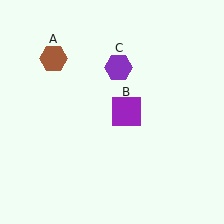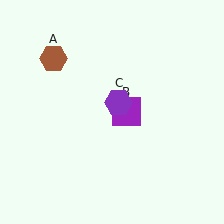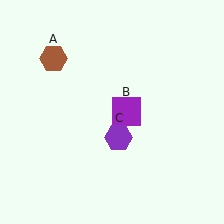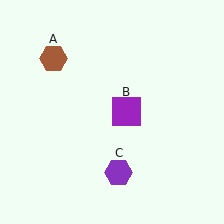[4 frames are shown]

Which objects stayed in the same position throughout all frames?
Brown hexagon (object A) and purple square (object B) remained stationary.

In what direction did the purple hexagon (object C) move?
The purple hexagon (object C) moved down.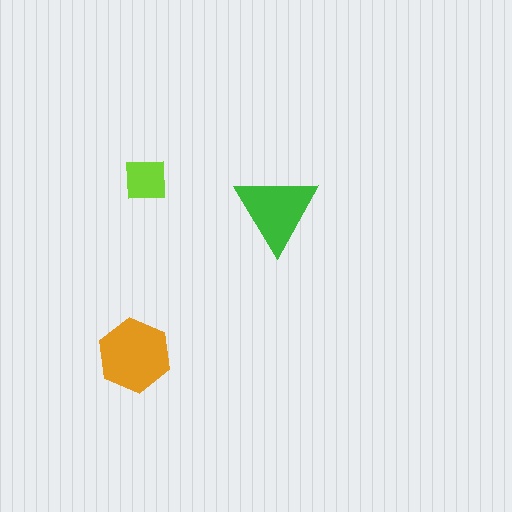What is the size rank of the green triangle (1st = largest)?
2nd.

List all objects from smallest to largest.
The lime square, the green triangle, the orange hexagon.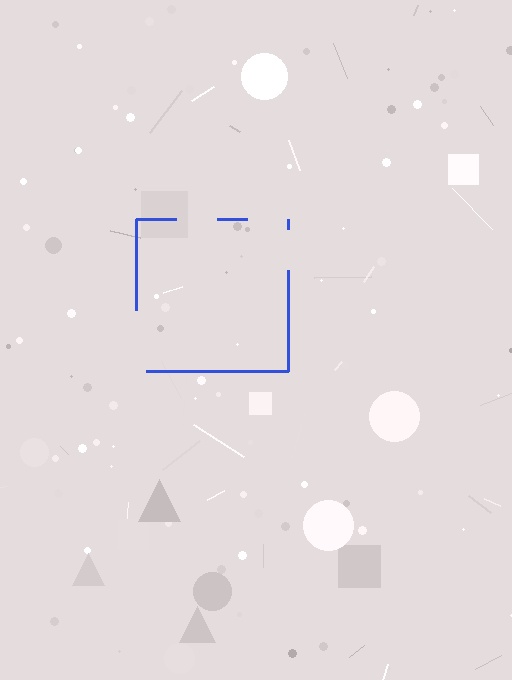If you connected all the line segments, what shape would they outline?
They would outline a square.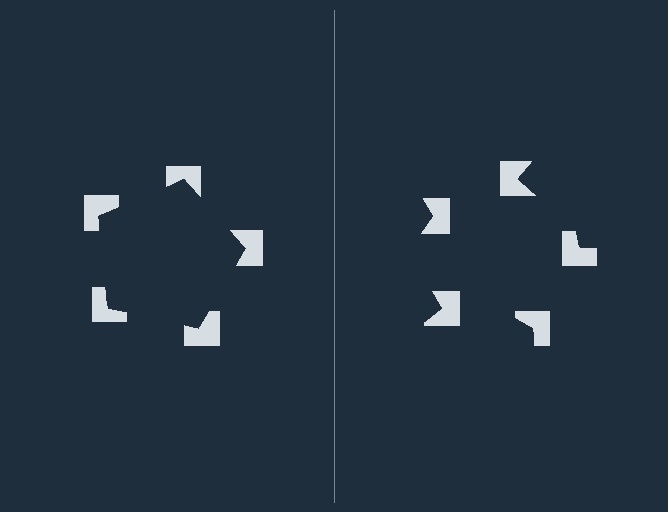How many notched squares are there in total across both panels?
10 — 5 on each side.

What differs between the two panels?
The notched squares are positioned identically on both sides; only the wedge orientations differ. On the left they align to a pentagon; on the right they are misaligned.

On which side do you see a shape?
An illusory pentagon appears on the left side. On the right side the wedge cuts are rotated, so no coherent shape forms.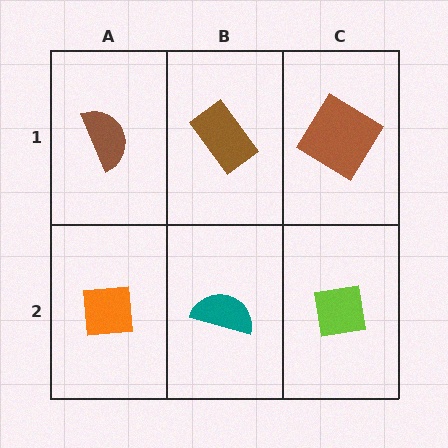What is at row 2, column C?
A lime square.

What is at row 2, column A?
An orange square.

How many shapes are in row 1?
3 shapes.